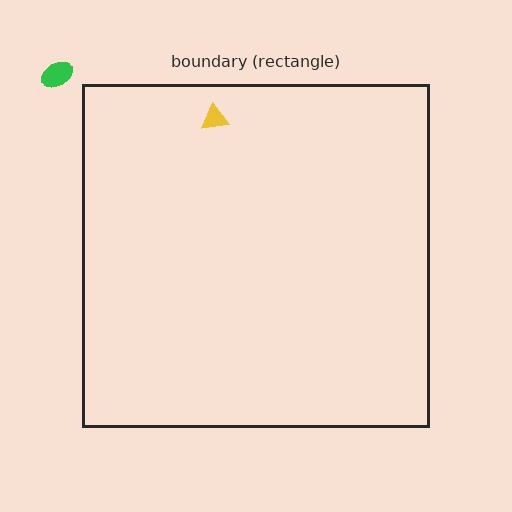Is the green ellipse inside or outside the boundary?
Outside.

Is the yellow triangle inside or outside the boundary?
Inside.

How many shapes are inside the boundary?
1 inside, 1 outside.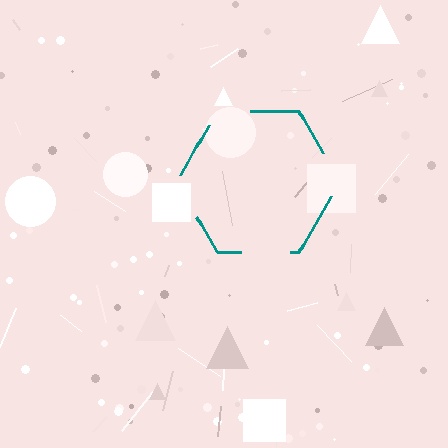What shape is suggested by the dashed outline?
The dashed outline suggests a hexagon.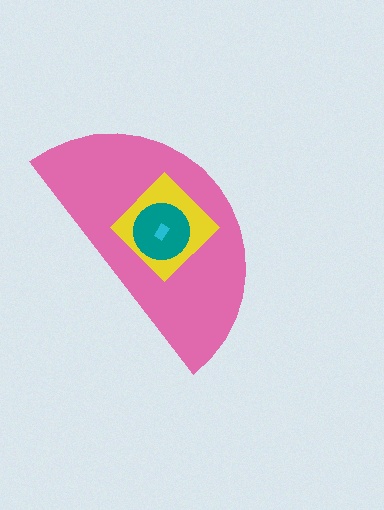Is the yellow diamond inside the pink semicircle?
Yes.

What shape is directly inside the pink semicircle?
The yellow diamond.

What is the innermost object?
The cyan rectangle.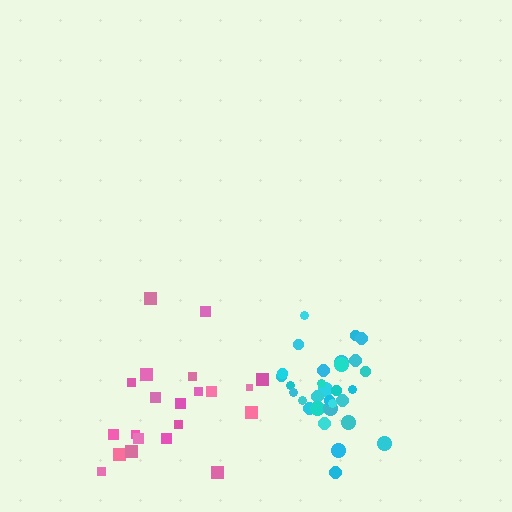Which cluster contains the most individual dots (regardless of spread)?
Cyan (30).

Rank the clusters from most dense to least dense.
cyan, pink.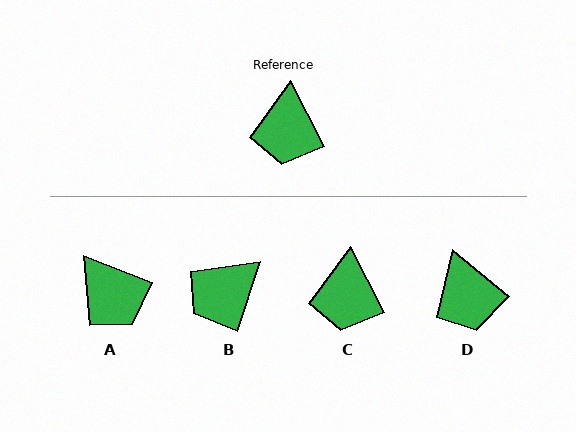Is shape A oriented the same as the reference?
No, it is off by about 41 degrees.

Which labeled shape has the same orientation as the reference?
C.